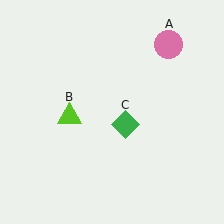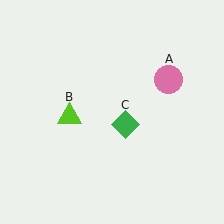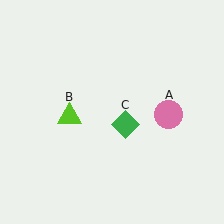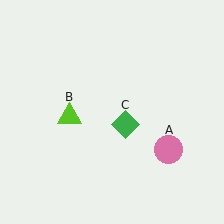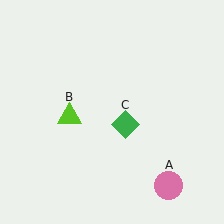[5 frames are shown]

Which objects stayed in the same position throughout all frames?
Lime triangle (object B) and green diamond (object C) remained stationary.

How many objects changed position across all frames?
1 object changed position: pink circle (object A).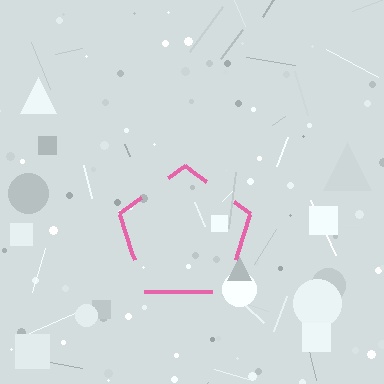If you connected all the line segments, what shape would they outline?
They would outline a pentagon.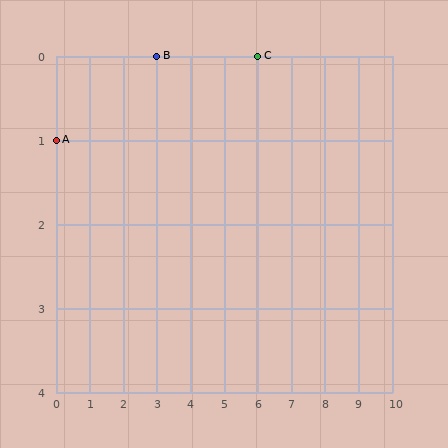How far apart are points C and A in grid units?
Points C and A are 6 columns and 1 row apart (about 6.1 grid units diagonally).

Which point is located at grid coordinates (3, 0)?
Point B is at (3, 0).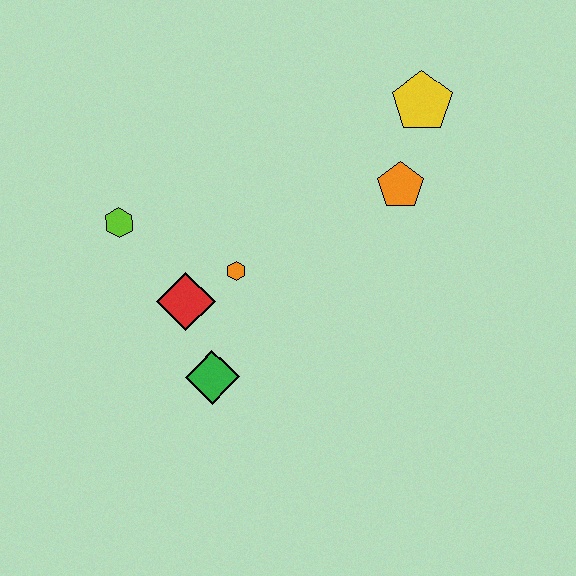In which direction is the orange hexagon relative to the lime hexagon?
The orange hexagon is to the right of the lime hexagon.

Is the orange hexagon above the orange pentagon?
No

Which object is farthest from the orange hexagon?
The yellow pentagon is farthest from the orange hexagon.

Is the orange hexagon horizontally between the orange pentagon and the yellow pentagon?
No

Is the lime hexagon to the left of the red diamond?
Yes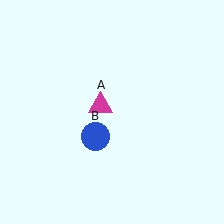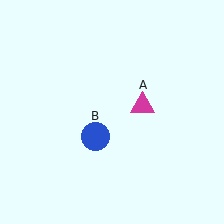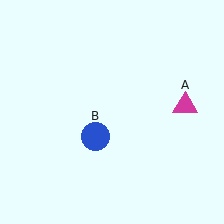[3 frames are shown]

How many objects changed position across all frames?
1 object changed position: magenta triangle (object A).